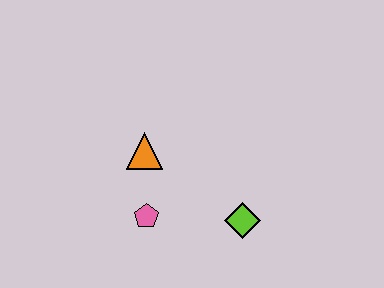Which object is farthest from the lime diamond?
The orange triangle is farthest from the lime diamond.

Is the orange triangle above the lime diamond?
Yes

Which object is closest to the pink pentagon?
The orange triangle is closest to the pink pentagon.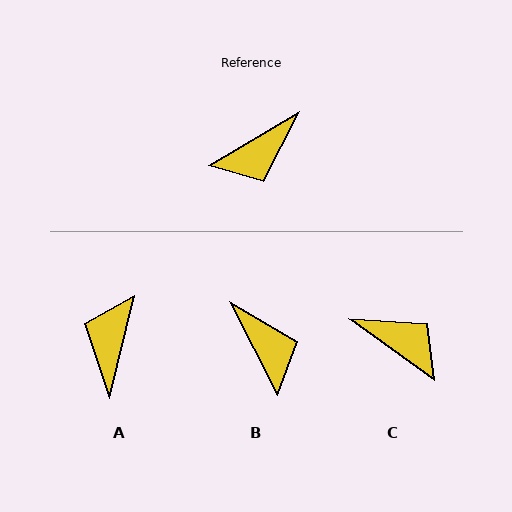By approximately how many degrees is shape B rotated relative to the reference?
Approximately 86 degrees counter-clockwise.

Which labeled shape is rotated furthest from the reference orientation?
A, about 134 degrees away.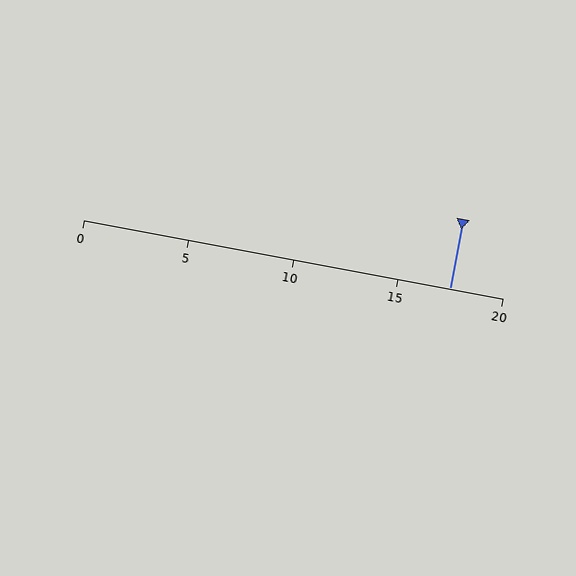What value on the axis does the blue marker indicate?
The marker indicates approximately 17.5.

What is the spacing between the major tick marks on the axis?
The major ticks are spaced 5 apart.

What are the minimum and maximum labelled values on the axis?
The axis runs from 0 to 20.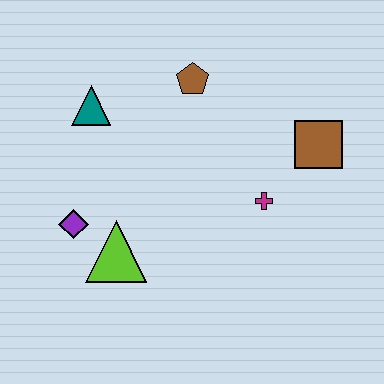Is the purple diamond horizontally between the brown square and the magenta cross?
No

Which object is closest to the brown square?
The magenta cross is closest to the brown square.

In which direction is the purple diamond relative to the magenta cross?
The purple diamond is to the left of the magenta cross.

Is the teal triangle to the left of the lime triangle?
Yes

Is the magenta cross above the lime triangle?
Yes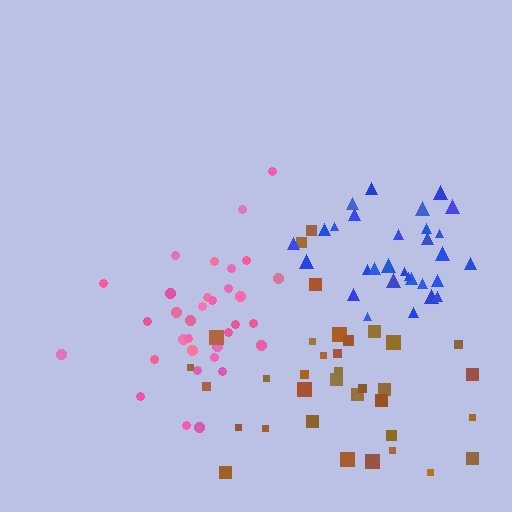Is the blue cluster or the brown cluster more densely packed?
Blue.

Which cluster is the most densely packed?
Pink.